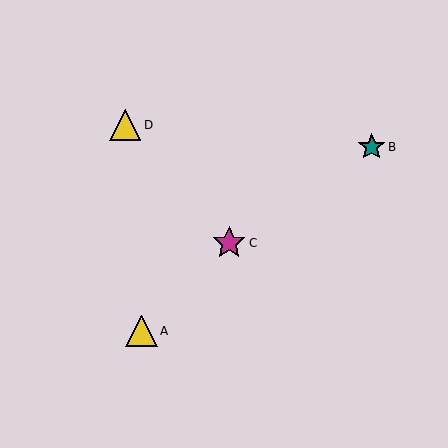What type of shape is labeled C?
Shape C is a magenta star.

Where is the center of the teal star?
The center of the teal star is at (372, 147).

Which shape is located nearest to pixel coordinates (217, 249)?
The magenta star (labeled C) at (229, 243) is nearest to that location.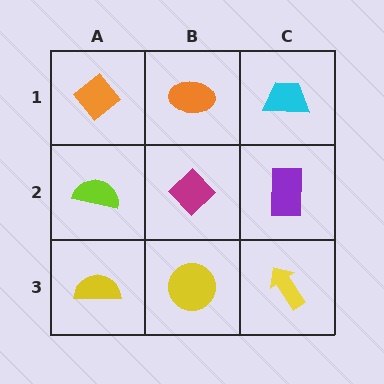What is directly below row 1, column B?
A magenta diamond.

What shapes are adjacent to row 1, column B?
A magenta diamond (row 2, column B), an orange diamond (row 1, column A), a cyan trapezoid (row 1, column C).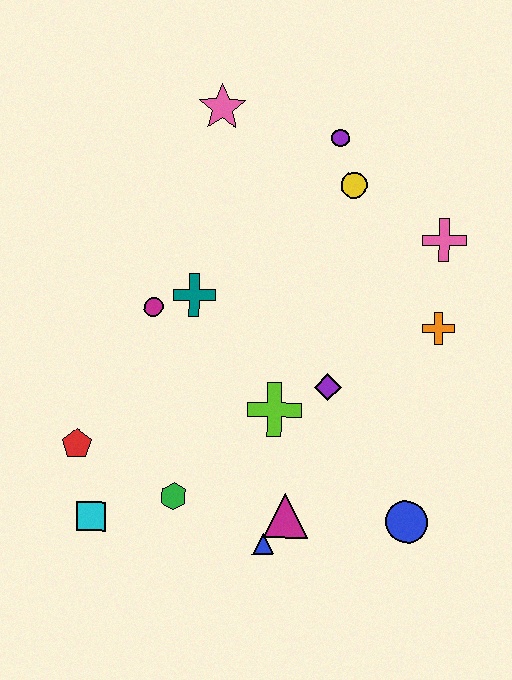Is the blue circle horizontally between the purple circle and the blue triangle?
No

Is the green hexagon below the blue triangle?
No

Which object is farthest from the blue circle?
The pink star is farthest from the blue circle.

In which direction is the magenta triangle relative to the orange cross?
The magenta triangle is below the orange cross.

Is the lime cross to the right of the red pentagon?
Yes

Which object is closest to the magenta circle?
The teal cross is closest to the magenta circle.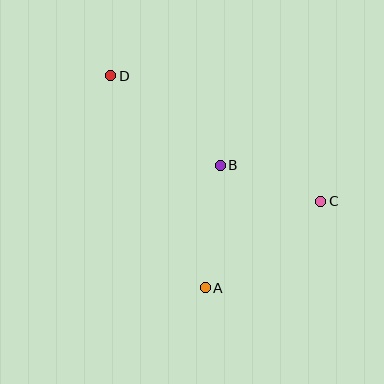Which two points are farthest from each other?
Points C and D are farthest from each other.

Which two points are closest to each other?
Points B and C are closest to each other.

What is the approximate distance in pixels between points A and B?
The distance between A and B is approximately 123 pixels.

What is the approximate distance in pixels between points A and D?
The distance between A and D is approximately 232 pixels.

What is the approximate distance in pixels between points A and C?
The distance between A and C is approximately 144 pixels.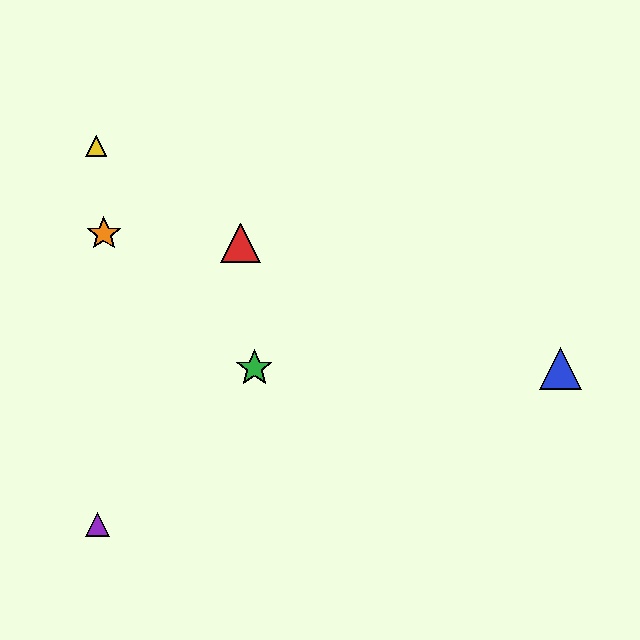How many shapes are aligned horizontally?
2 shapes (the blue triangle, the green star) are aligned horizontally.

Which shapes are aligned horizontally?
The blue triangle, the green star are aligned horizontally.